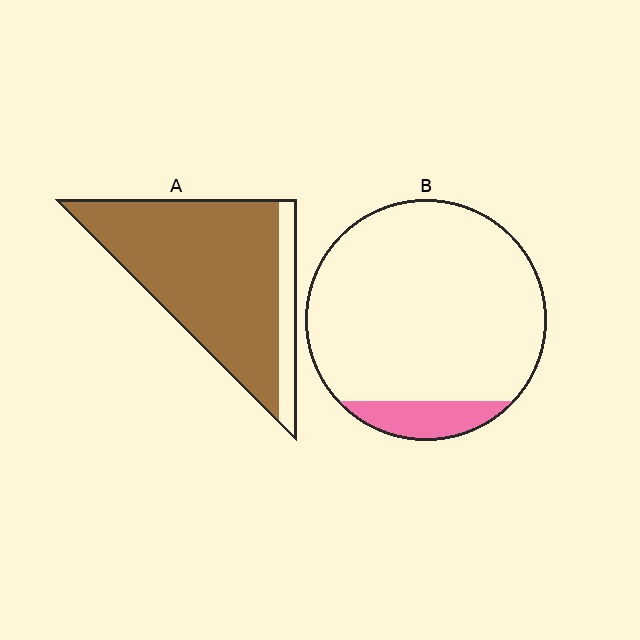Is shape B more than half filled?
No.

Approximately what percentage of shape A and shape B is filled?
A is approximately 85% and B is approximately 10%.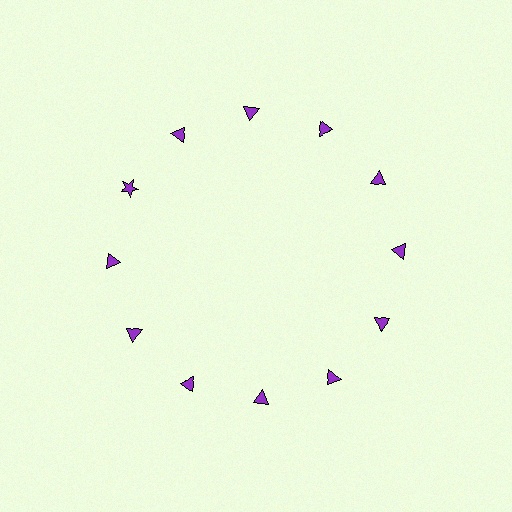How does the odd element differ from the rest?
It has a different shape: star instead of triangle.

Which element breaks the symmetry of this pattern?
The purple star at roughly the 10 o'clock position breaks the symmetry. All other shapes are purple triangles.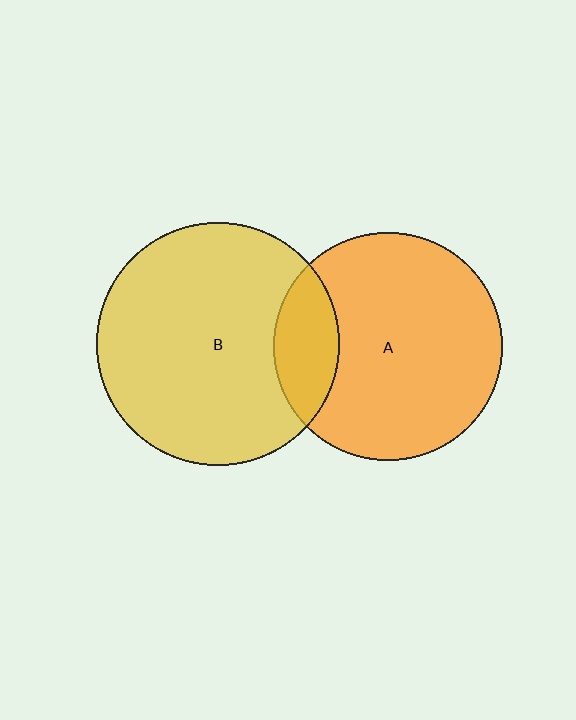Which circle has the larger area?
Circle B (yellow).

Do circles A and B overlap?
Yes.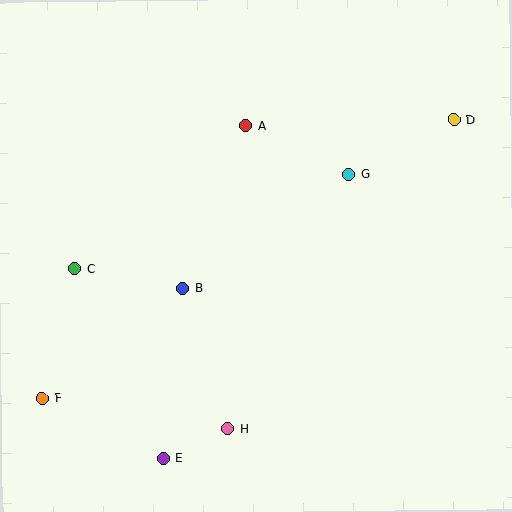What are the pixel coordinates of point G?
Point G is at (349, 174).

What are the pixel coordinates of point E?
Point E is at (163, 458).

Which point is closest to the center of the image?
Point B at (183, 288) is closest to the center.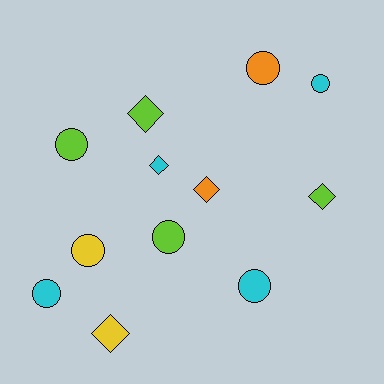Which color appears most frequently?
Lime, with 4 objects.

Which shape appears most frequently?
Circle, with 7 objects.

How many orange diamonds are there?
There is 1 orange diamond.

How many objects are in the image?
There are 12 objects.